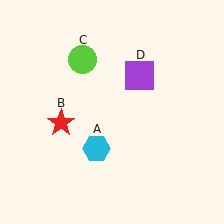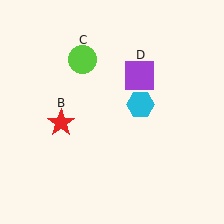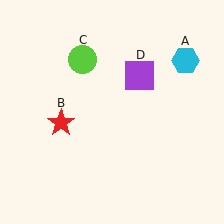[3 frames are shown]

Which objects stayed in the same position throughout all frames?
Red star (object B) and lime circle (object C) and purple square (object D) remained stationary.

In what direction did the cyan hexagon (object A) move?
The cyan hexagon (object A) moved up and to the right.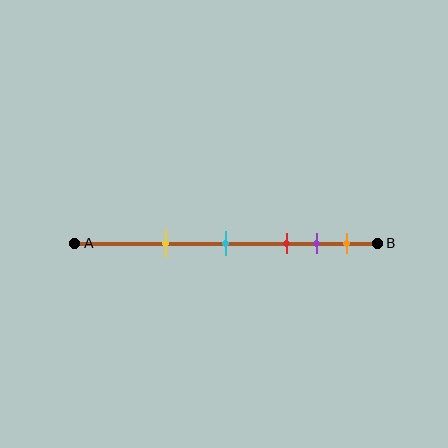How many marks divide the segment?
There are 5 marks dividing the segment.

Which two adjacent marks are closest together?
The purple and orange marks are the closest adjacent pair.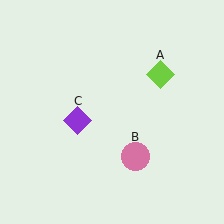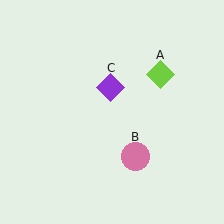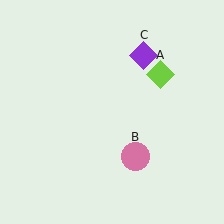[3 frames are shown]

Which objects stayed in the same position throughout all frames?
Lime diamond (object A) and pink circle (object B) remained stationary.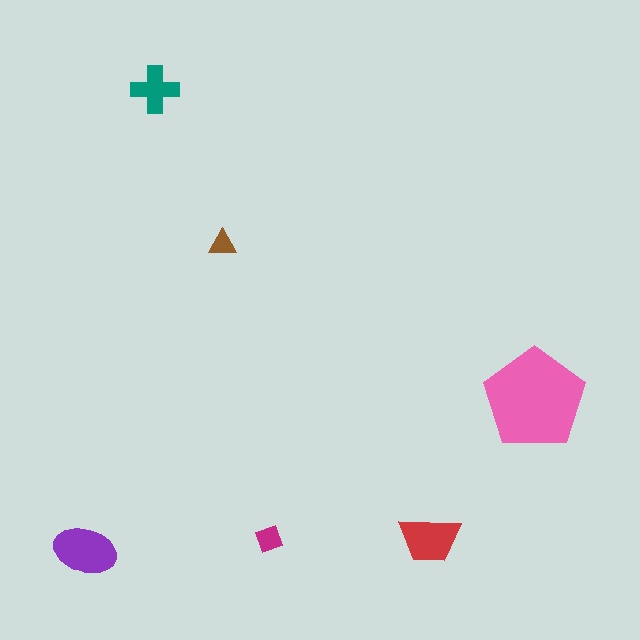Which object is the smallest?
The brown triangle.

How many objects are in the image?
There are 6 objects in the image.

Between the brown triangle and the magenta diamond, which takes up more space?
The magenta diamond.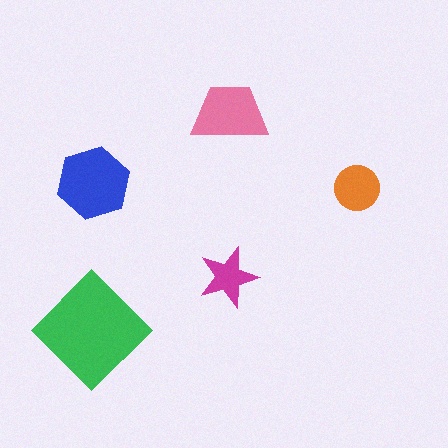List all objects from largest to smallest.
The green diamond, the blue hexagon, the pink trapezoid, the orange circle, the magenta star.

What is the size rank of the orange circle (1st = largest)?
4th.